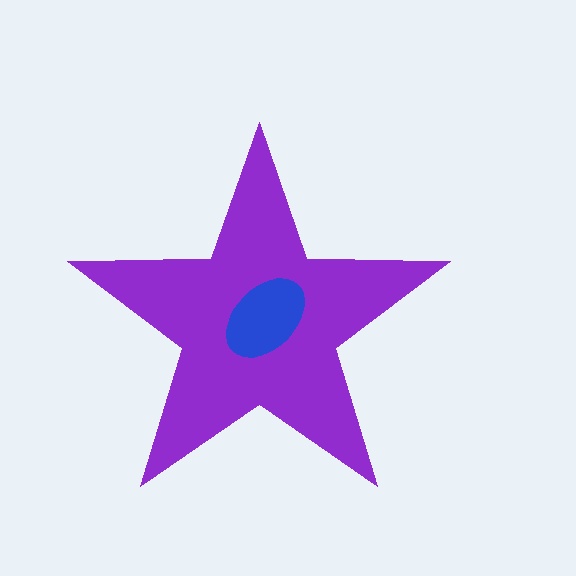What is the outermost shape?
The purple star.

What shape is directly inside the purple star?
The blue ellipse.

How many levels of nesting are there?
2.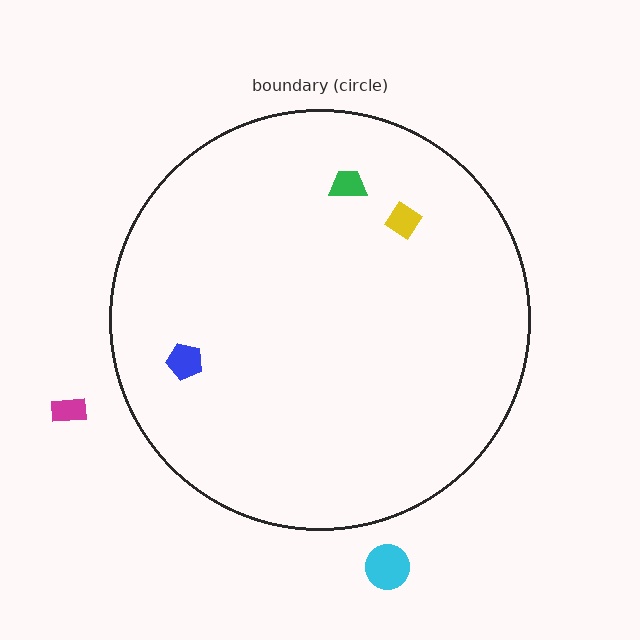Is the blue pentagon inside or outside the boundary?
Inside.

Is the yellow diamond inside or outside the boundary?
Inside.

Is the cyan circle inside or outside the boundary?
Outside.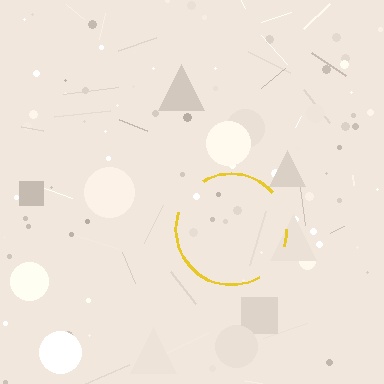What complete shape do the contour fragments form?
The contour fragments form a circle.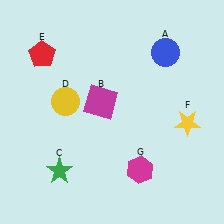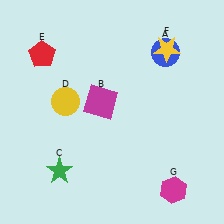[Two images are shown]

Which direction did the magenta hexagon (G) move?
The magenta hexagon (G) moved right.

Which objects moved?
The objects that moved are: the yellow star (F), the magenta hexagon (G).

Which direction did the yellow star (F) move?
The yellow star (F) moved up.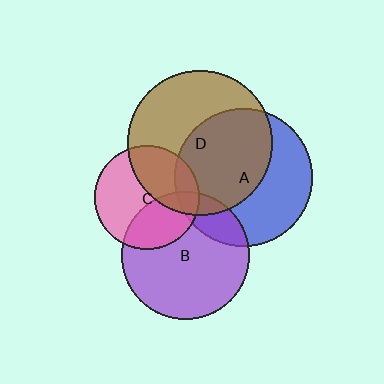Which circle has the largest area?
Circle D (brown).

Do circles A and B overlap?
Yes.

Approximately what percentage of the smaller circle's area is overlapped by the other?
Approximately 15%.